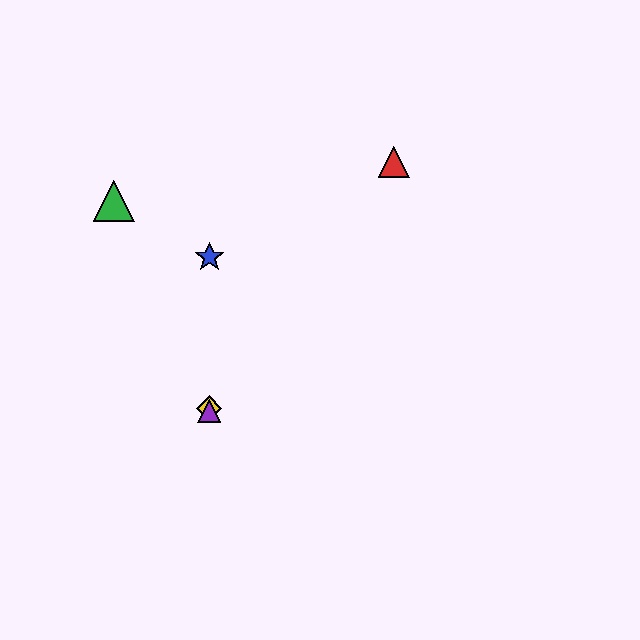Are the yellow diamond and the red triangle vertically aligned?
No, the yellow diamond is at x≈209 and the red triangle is at x≈394.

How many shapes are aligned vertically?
3 shapes (the blue star, the yellow diamond, the purple triangle) are aligned vertically.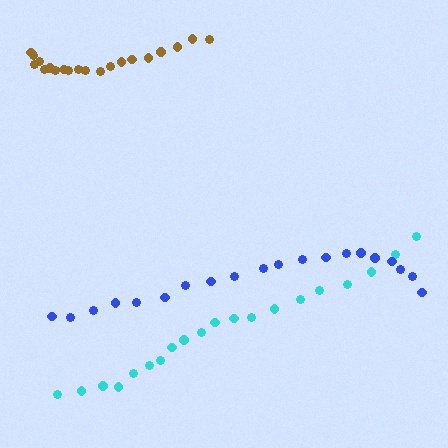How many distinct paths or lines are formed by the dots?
There are 3 distinct paths.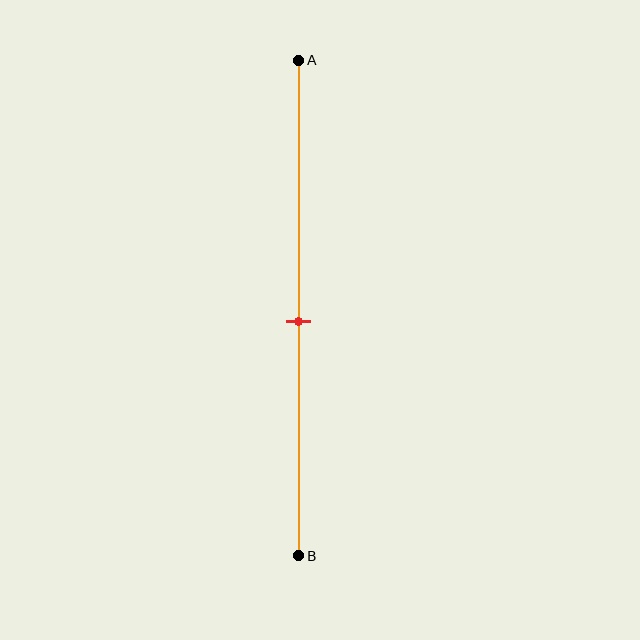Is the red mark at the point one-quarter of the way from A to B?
No, the mark is at about 55% from A, not at the 25% one-quarter point.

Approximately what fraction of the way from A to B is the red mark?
The red mark is approximately 55% of the way from A to B.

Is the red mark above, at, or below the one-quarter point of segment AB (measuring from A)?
The red mark is below the one-quarter point of segment AB.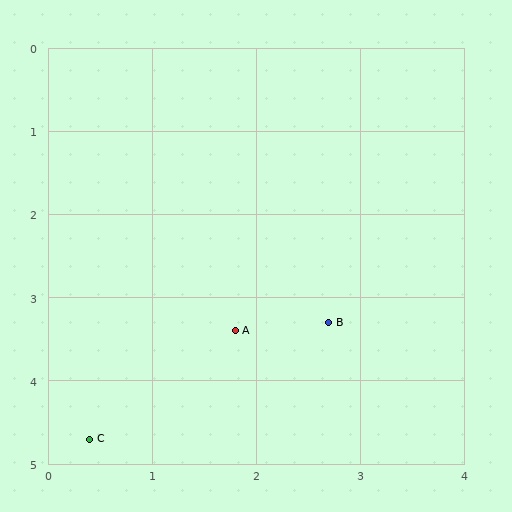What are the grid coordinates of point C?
Point C is at approximately (0.4, 4.7).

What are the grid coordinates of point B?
Point B is at approximately (2.7, 3.3).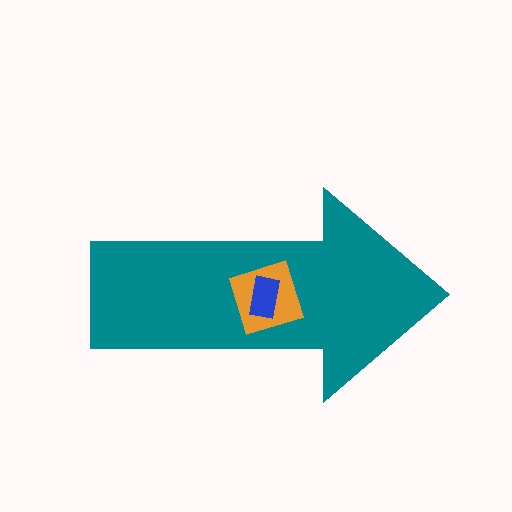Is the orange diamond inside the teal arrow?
Yes.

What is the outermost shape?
The teal arrow.